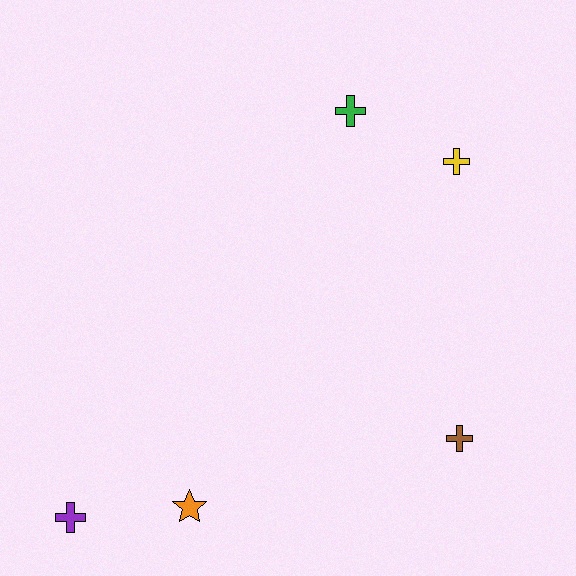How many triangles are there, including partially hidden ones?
There are no triangles.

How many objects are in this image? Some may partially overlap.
There are 5 objects.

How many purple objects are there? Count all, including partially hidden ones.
There is 1 purple object.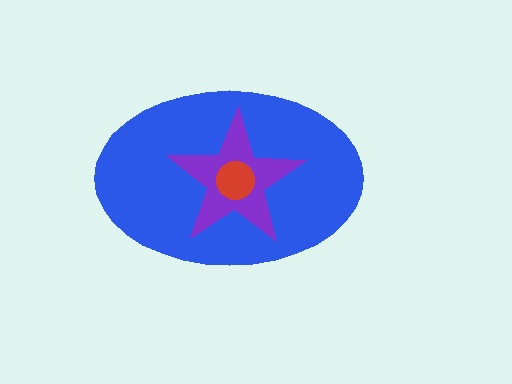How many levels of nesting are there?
3.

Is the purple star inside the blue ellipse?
Yes.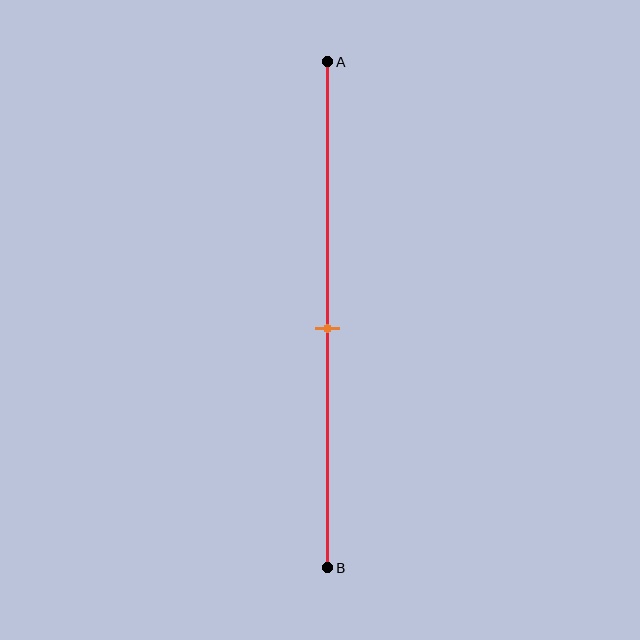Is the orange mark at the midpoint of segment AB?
Yes, the mark is approximately at the midpoint.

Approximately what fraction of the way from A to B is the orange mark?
The orange mark is approximately 55% of the way from A to B.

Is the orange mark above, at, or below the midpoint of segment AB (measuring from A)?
The orange mark is approximately at the midpoint of segment AB.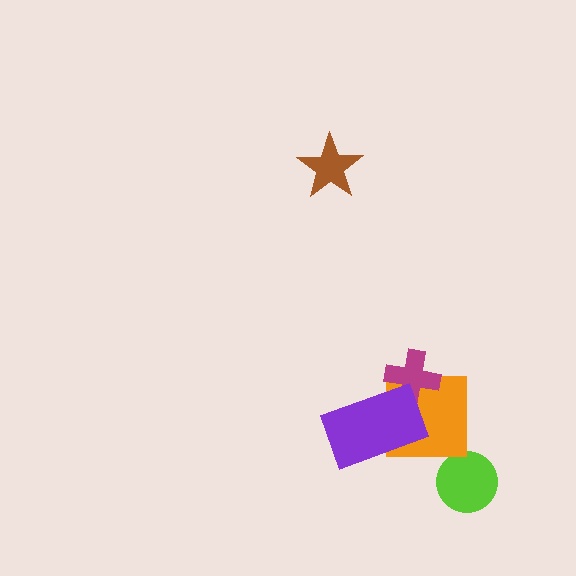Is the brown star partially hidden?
No, no other shape covers it.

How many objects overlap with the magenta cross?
2 objects overlap with the magenta cross.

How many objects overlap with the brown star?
0 objects overlap with the brown star.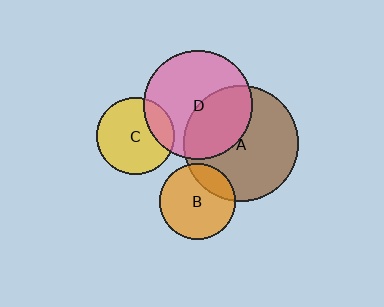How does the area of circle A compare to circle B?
Approximately 2.3 times.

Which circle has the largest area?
Circle A (brown).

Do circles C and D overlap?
Yes.